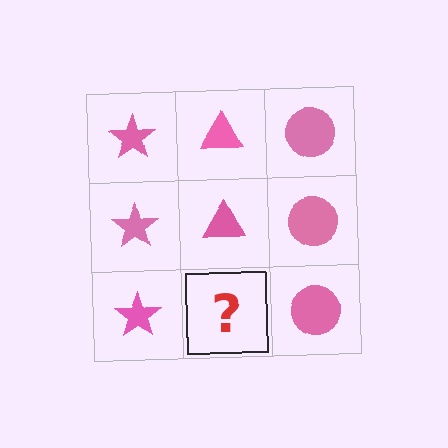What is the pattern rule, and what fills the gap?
The rule is that each column has a consistent shape. The gap should be filled with a pink triangle.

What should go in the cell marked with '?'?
The missing cell should contain a pink triangle.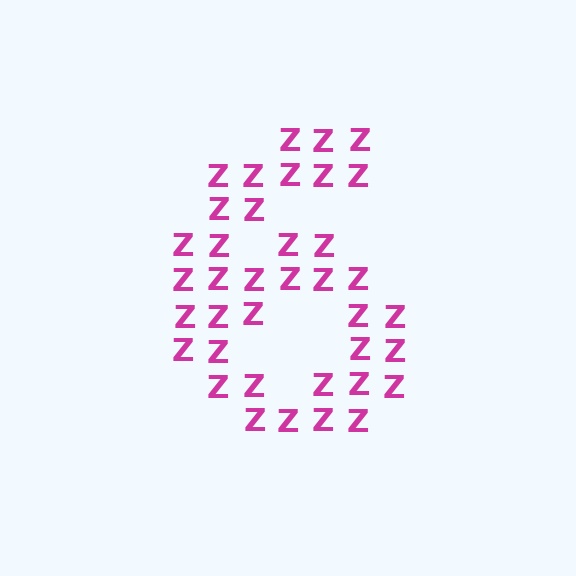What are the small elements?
The small elements are letter Z's.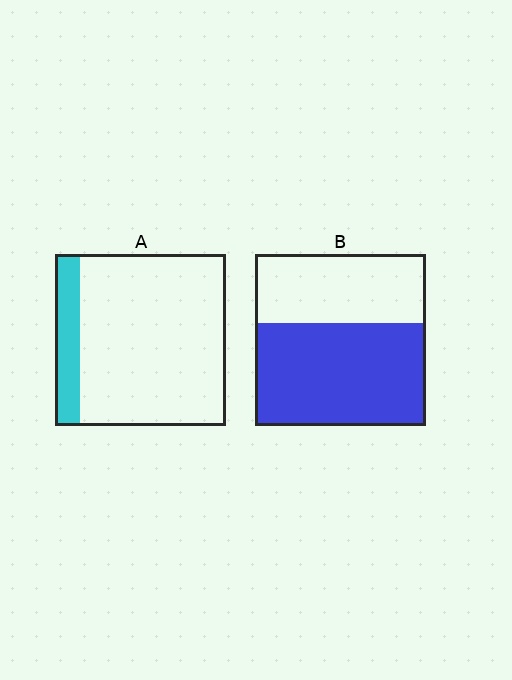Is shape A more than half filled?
No.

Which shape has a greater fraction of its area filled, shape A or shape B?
Shape B.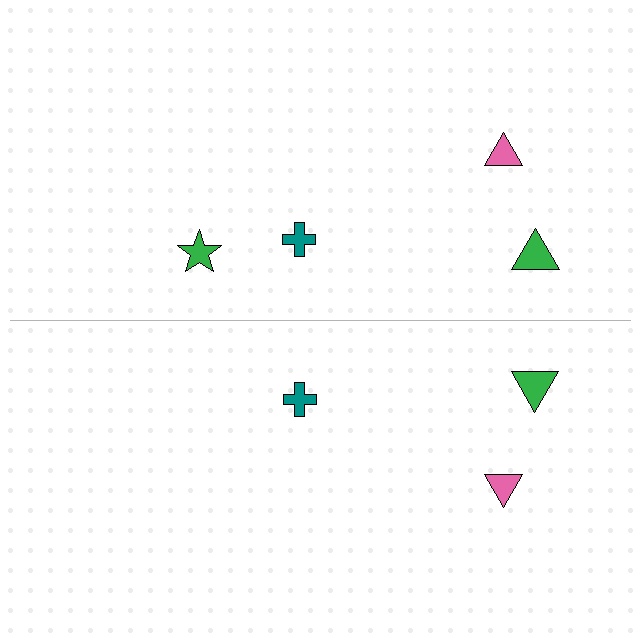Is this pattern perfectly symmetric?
No, the pattern is not perfectly symmetric. A green star is missing from the bottom side.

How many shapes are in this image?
There are 7 shapes in this image.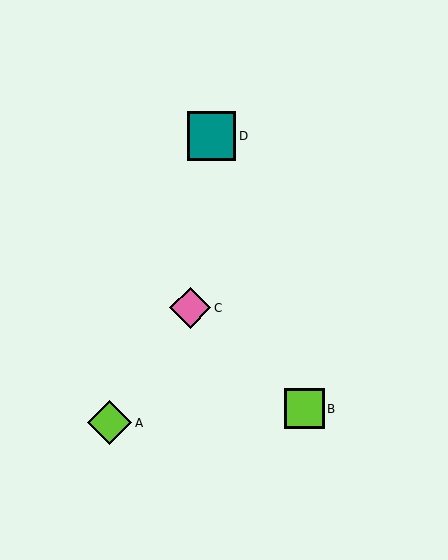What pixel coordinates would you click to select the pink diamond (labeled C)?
Click at (190, 308) to select the pink diamond C.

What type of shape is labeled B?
Shape B is a lime square.